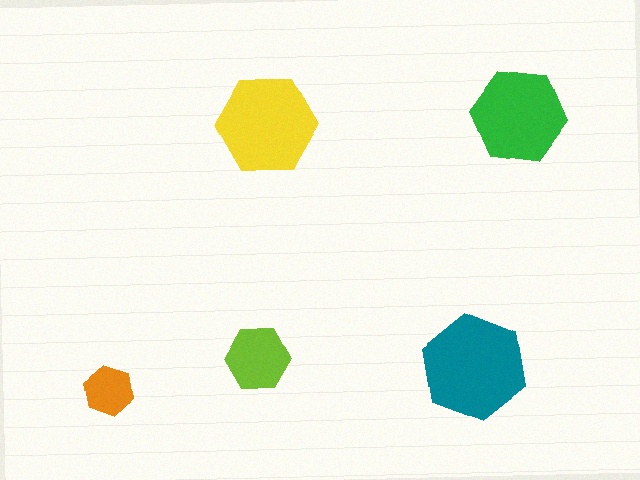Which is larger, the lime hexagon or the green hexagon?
The green one.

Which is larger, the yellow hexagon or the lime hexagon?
The yellow one.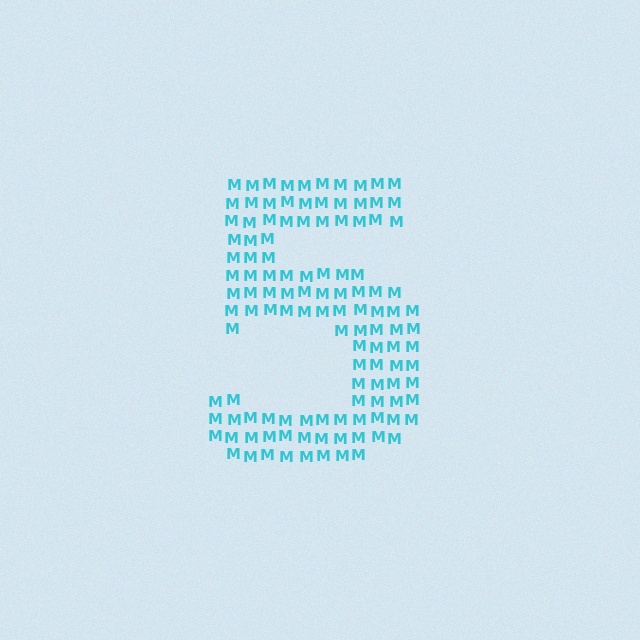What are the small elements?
The small elements are letter M's.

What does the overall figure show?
The overall figure shows the digit 5.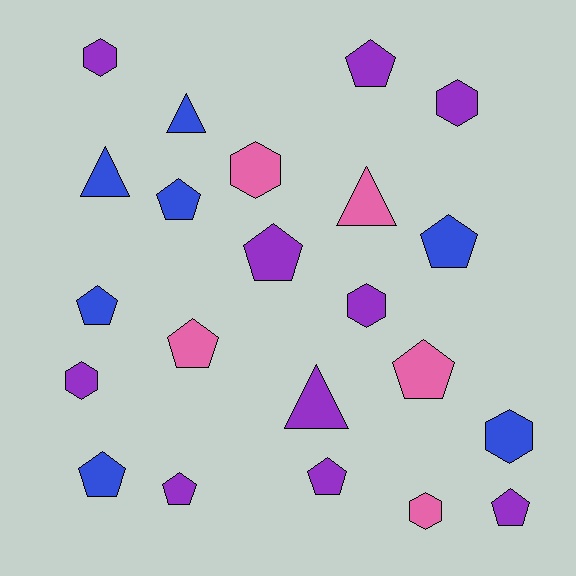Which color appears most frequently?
Purple, with 10 objects.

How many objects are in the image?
There are 22 objects.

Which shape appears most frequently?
Pentagon, with 11 objects.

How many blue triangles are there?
There are 2 blue triangles.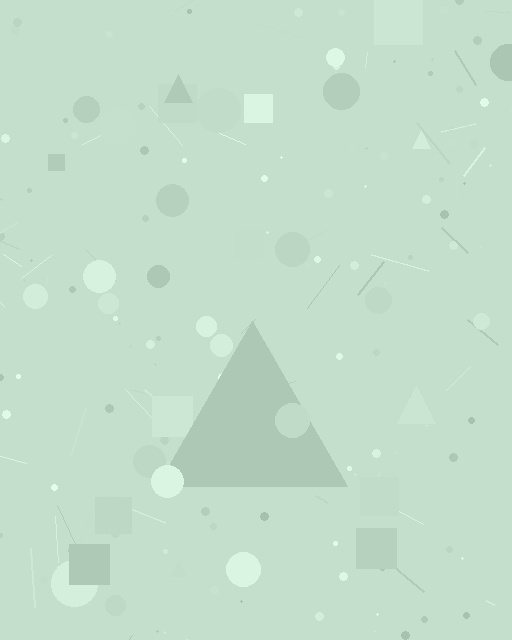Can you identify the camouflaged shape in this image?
The camouflaged shape is a triangle.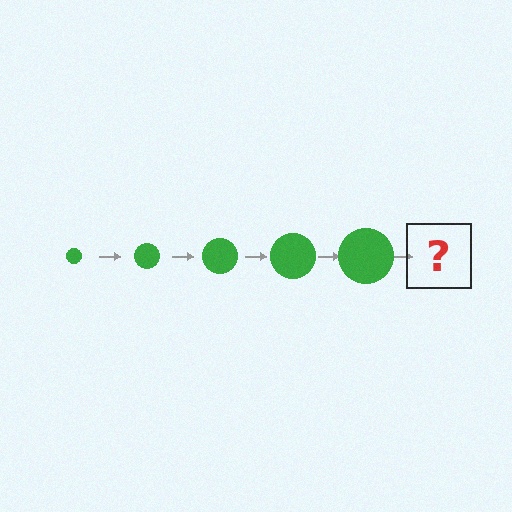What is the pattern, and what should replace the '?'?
The pattern is that the circle gets progressively larger each step. The '?' should be a green circle, larger than the previous one.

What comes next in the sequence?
The next element should be a green circle, larger than the previous one.